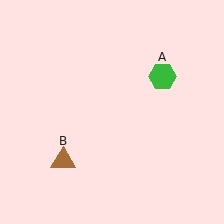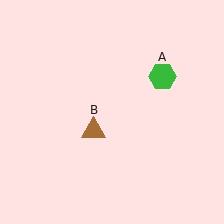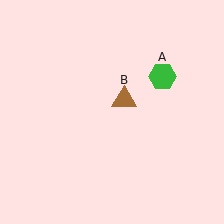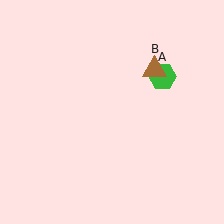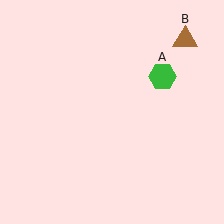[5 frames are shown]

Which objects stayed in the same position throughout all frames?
Green hexagon (object A) remained stationary.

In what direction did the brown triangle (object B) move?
The brown triangle (object B) moved up and to the right.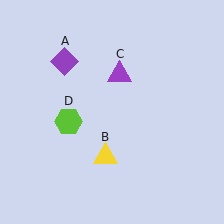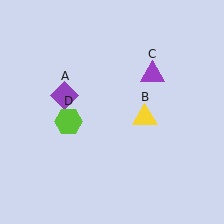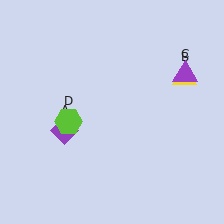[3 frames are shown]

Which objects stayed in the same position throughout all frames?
Lime hexagon (object D) remained stationary.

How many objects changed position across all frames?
3 objects changed position: purple diamond (object A), yellow triangle (object B), purple triangle (object C).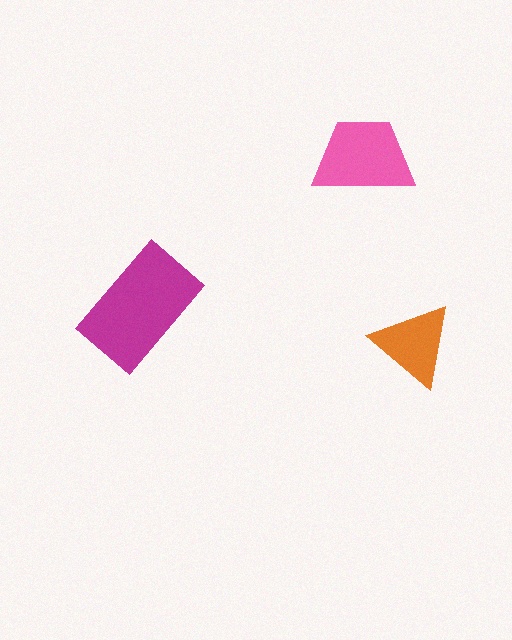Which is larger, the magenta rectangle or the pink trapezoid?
The magenta rectangle.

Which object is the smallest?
The orange triangle.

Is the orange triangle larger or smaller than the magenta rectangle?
Smaller.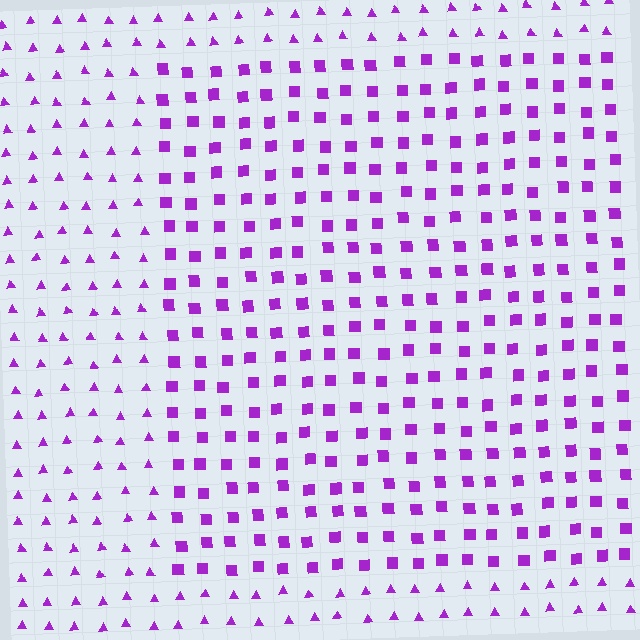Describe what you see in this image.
The image is filled with small purple elements arranged in a uniform grid. A rectangle-shaped region contains squares, while the surrounding area contains triangles. The boundary is defined purely by the change in element shape.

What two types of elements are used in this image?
The image uses squares inside the rectangle region and triangles outside it.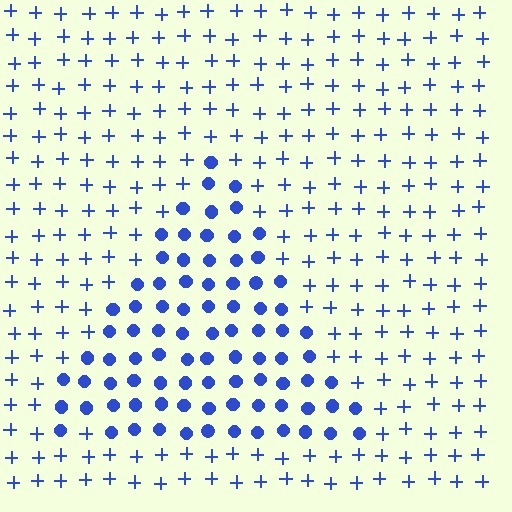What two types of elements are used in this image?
The image uses circles inside the triangle region and plus signs outside it.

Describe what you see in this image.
The image is filled with small blue elements arranged in a uniform grid. A triangle-shaped region contains circles, while the surrounding area contains plus signs. The boundary is defined purely by the change in element shape.